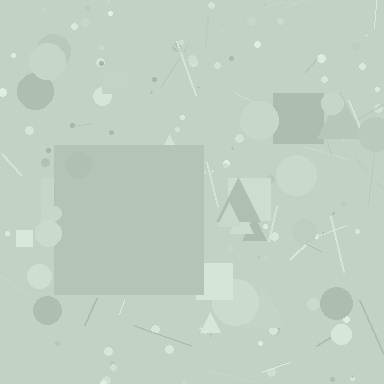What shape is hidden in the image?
A square is hidden in the image.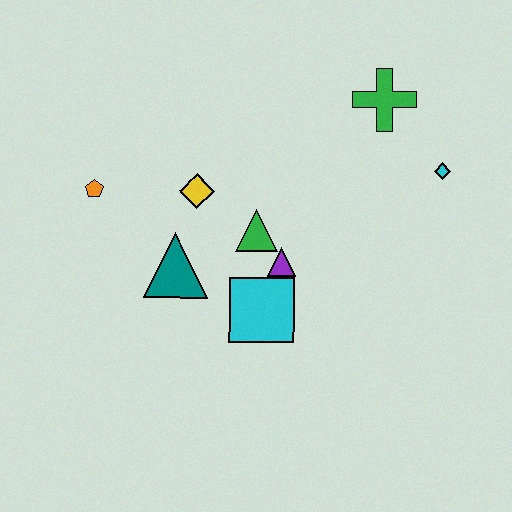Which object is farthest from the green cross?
The orange pentagon is farthest from the green cross.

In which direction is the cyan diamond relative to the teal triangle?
The cyan diamond is to the right of the teal triangle.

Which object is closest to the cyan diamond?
The green cross is closest to the cyan diamond.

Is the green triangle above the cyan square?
Yes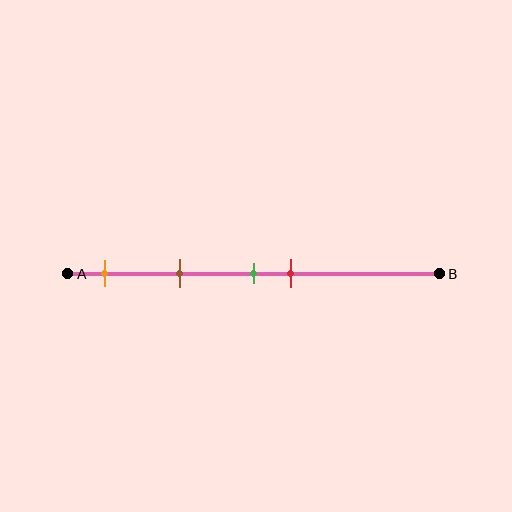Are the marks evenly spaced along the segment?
No, the marks are not evenly spaced.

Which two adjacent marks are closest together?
The green and red marks are the closest adjacent pair.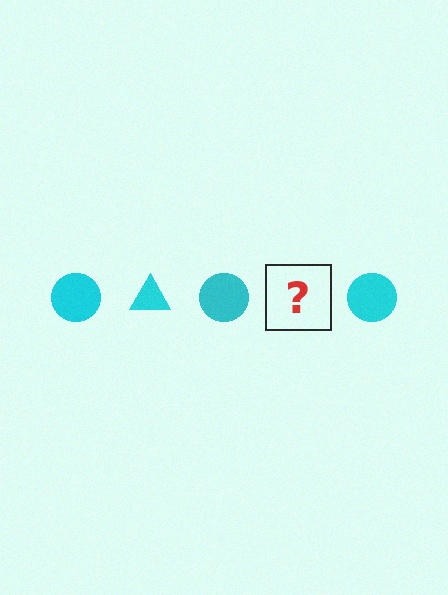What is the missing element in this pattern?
The missing element is a cyan triangle.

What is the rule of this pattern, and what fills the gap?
The rule is that the pattern cycles through circle, triangle shapes in cyan. The gap should be filled with a cyan triangle.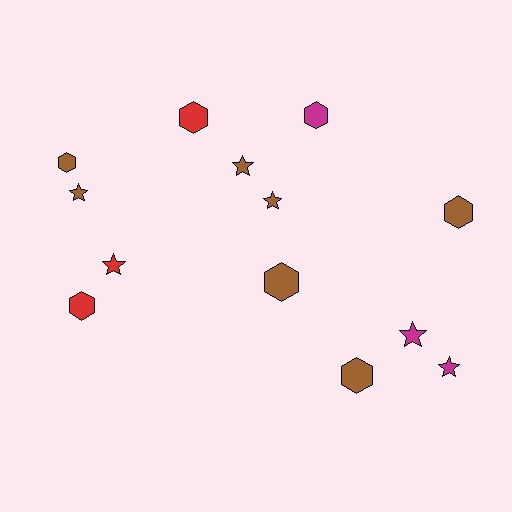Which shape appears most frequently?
Hexagon, with 7 objects.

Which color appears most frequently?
Brown, with 7 objects.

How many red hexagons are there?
There are 2 red hexagons.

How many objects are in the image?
There are 13 objects.